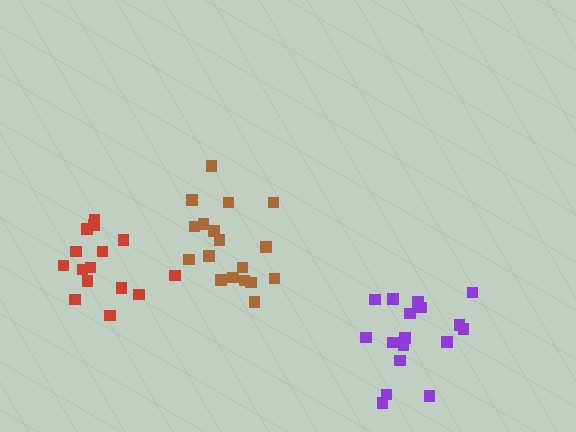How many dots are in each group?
Group 1: 19 dots, Group 2: 15 dots, Group 3: 17 dots (51 total).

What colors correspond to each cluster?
The clusters are colored: brown, red, purple.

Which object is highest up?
The brown cluster is topmost.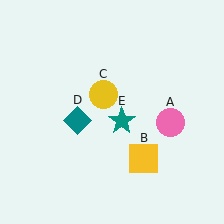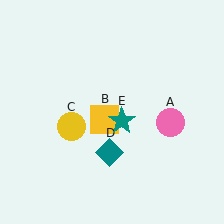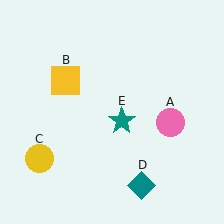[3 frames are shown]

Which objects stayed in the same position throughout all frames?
Pink circle (object A) and teal star (object E) remained stationary.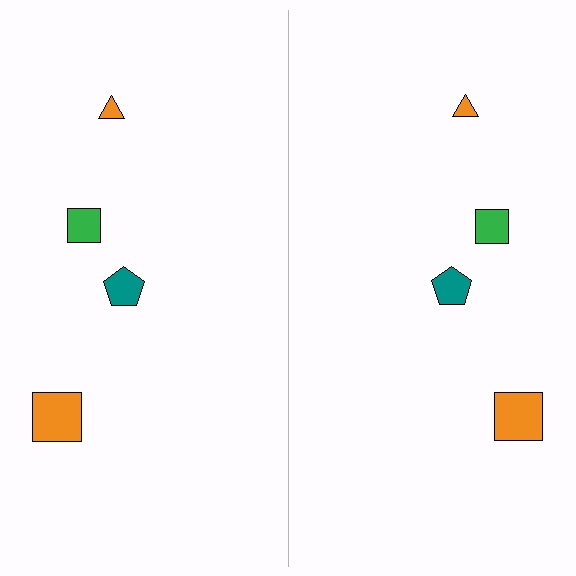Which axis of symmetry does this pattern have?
The pattern has a vertical axis of symmetry running through the center of the image.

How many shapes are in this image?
There are 8 shapes in this image.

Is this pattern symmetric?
Yes, this pattern has bilateral (reflection) symmetry.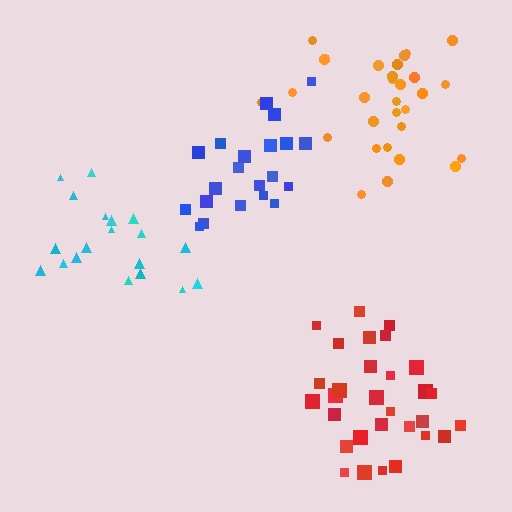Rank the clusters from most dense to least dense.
red, orange, blue, cyan.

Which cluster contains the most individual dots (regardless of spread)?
Red (30).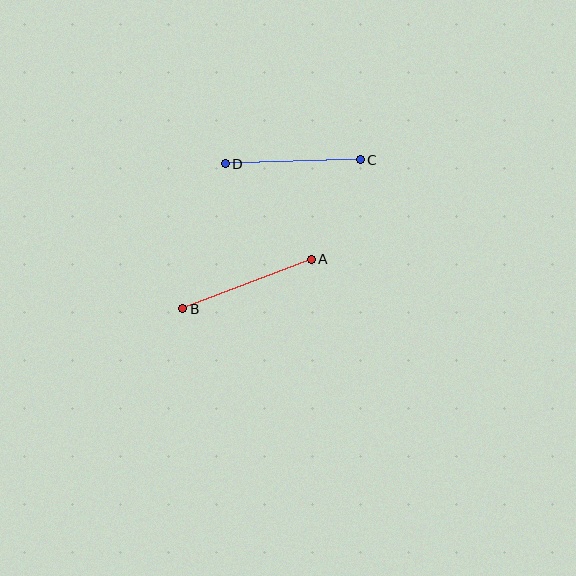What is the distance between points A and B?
The distance is approximately 138 pixels.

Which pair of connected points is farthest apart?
Points A and B are farthest apart.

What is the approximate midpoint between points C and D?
The midpoint is at approximately (293, 162) pixels.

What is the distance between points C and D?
The distance is approximately 135 pixels.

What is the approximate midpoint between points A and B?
The midpoint is at approximately (247, 284) pixels.